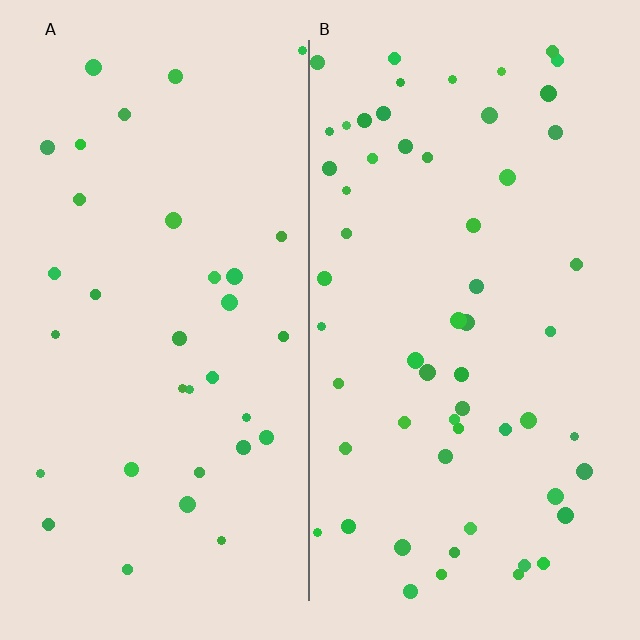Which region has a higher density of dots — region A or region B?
B (the right).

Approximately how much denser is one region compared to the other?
Approximately 1.7× — region B over region A.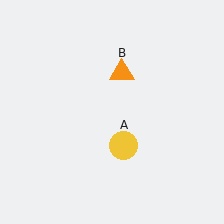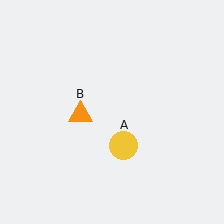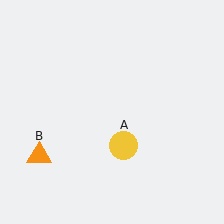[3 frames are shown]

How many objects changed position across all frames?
1 object changed position: orange triangle (object B).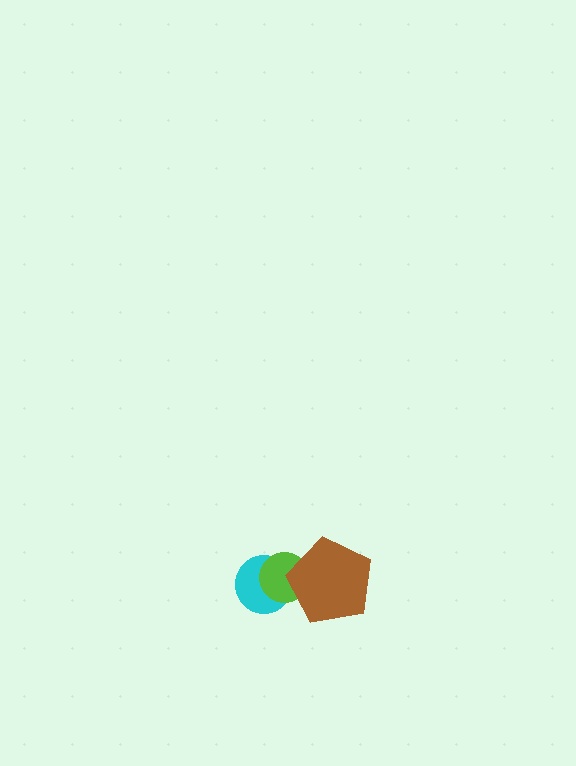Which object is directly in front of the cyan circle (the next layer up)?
The lime circle is directly in front of the cyan circle.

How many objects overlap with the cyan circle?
2 objects overlap with the cyan circle.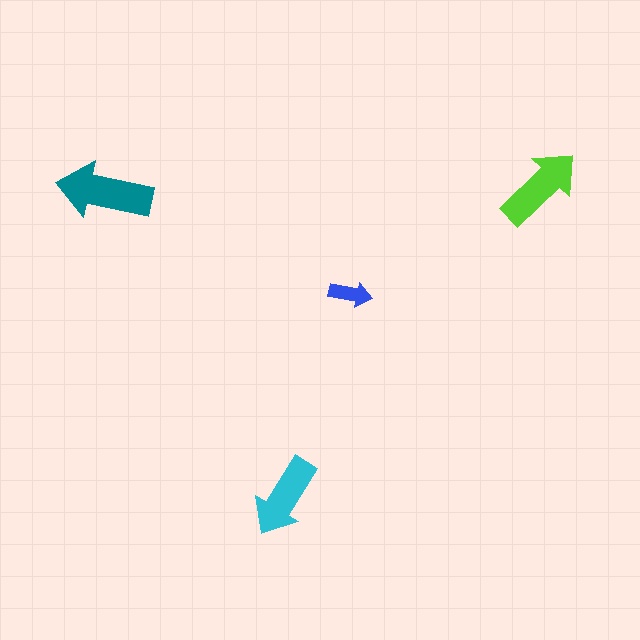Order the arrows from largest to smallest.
the teal one, the lime one, the cyan one, the blue one.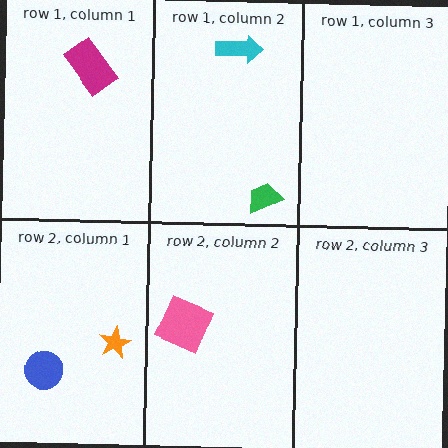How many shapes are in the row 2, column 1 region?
2.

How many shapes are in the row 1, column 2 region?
2.